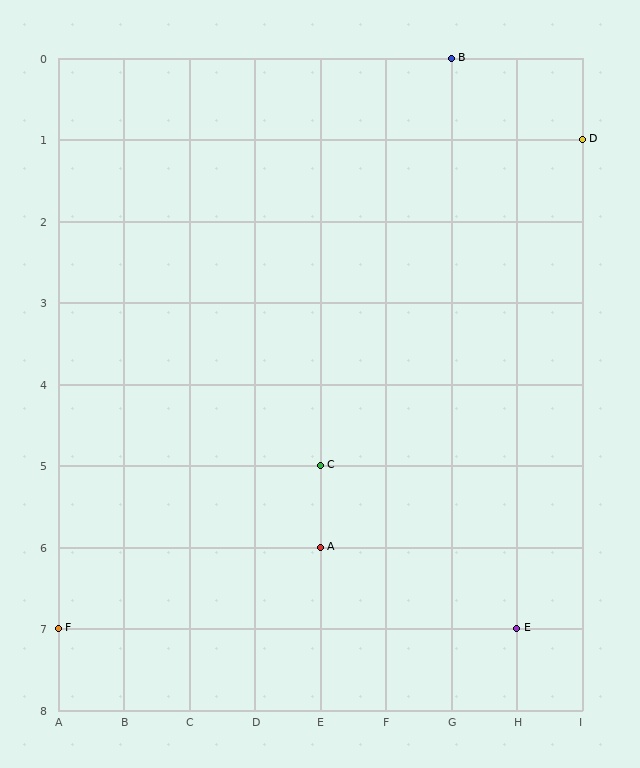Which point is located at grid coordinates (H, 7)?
Point E is at (H, 7).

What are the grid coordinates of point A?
Point A is at grid coordinates (E, 6).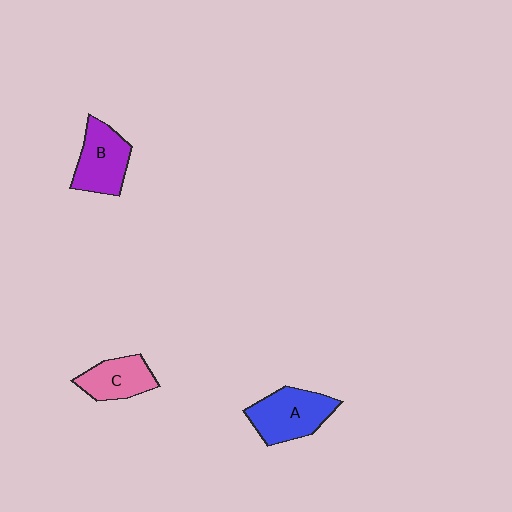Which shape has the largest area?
Shape A (blue).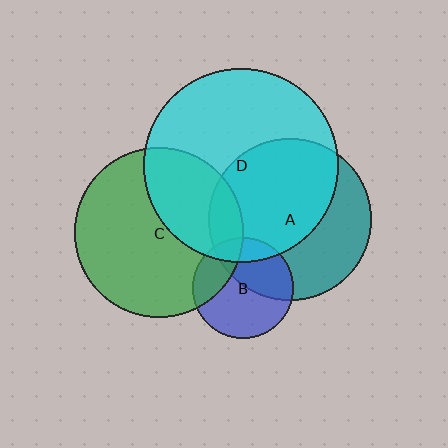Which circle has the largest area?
Circle D (cyan).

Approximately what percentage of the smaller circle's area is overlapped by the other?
Approximately 15%.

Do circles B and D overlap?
Yes.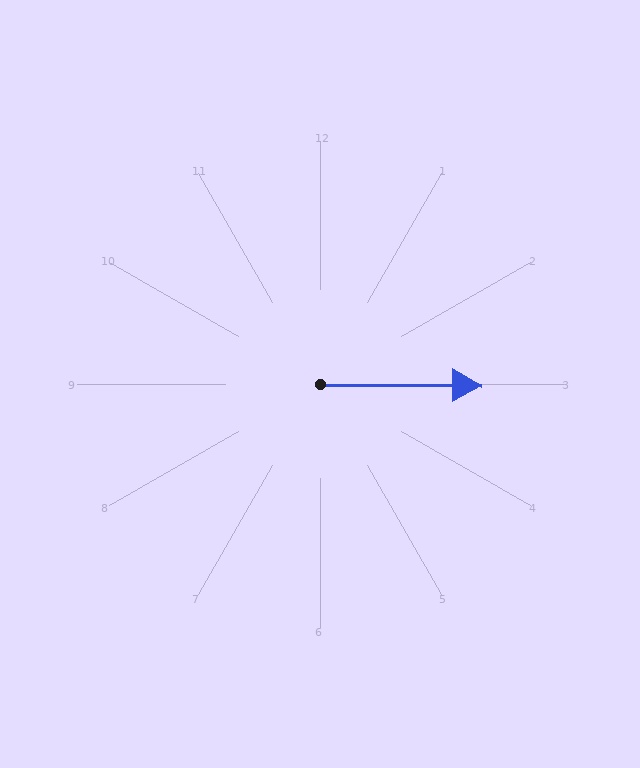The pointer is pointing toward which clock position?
Roughly 3 o'clock.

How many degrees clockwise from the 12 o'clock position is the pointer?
Approximately 90 degrees.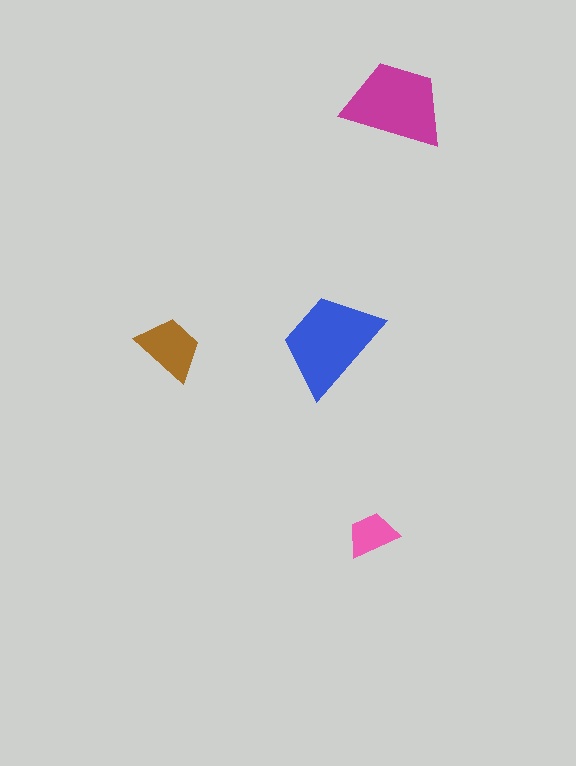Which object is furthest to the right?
The magenta trapezoid is rightmost.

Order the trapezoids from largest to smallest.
the blue one, the magenta one, the brown one, the pink one.